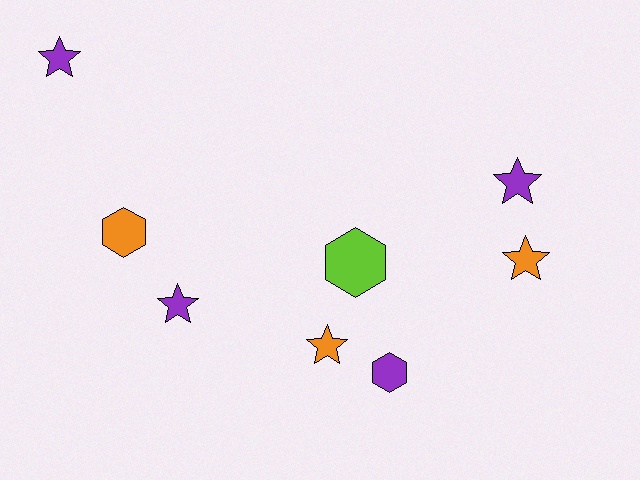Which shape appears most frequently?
Star, with 5 objects.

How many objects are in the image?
There are 8 objects.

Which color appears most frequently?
Purple, with 4 objects.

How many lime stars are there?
There are no lime stars.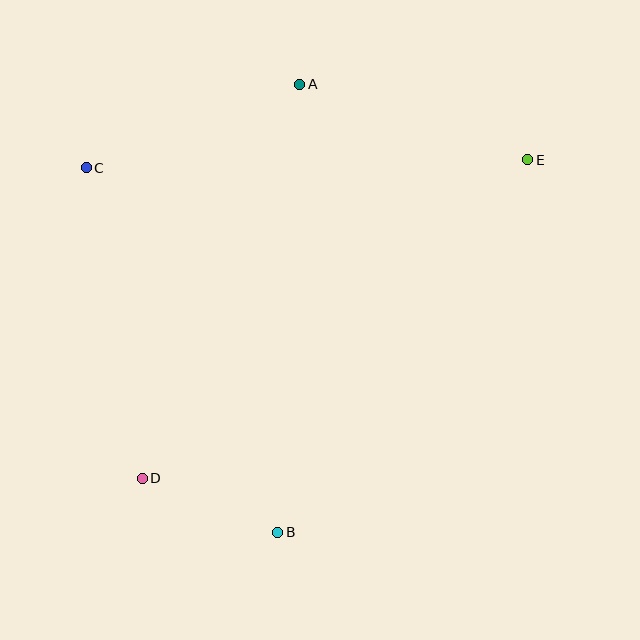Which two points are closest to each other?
Points B and D are closest to each other.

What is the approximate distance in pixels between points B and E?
The distance between B and E is approximately 449 pixels.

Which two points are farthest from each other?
Points D and E are farthest from each other.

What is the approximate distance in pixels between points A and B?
The distance between A and B is approximately 448 pixels.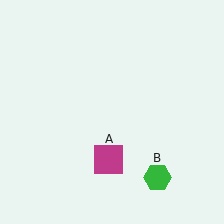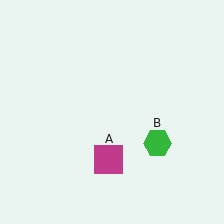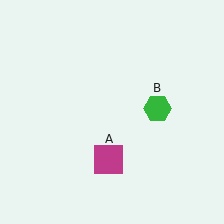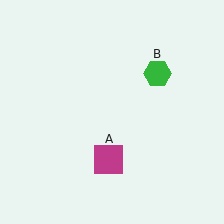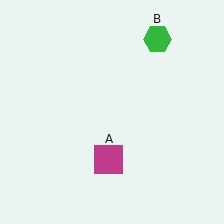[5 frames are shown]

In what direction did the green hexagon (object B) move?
The green hexagon (object B) moved up.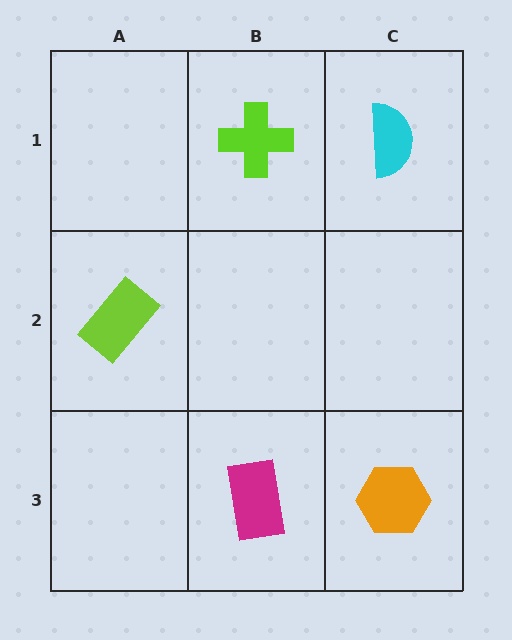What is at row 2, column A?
A lime rectangle.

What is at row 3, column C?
An orange hexagon.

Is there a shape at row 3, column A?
No, that cell is empty.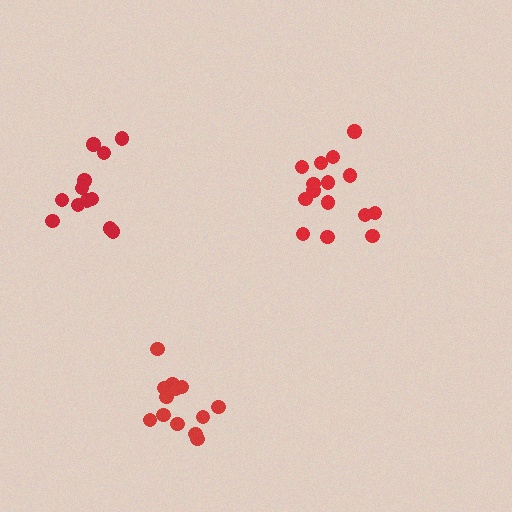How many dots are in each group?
Group 1: 12 dots, Group 2: 15 dots, Group 3: 13 dots (40 total).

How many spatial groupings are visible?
There are 3 spatial groupings.